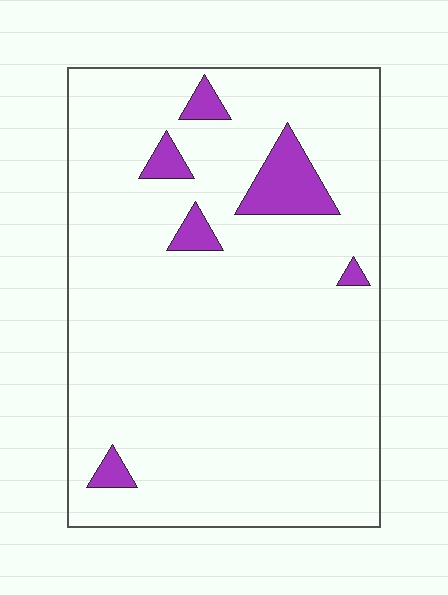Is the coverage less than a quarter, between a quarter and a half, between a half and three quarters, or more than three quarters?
Less than a quarter.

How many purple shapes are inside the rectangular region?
6.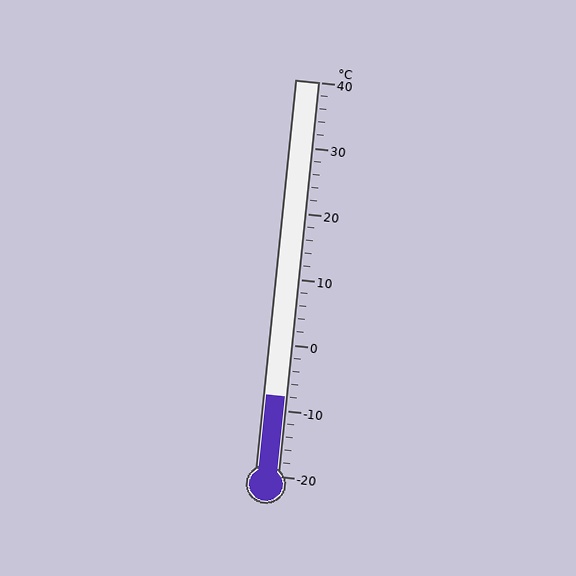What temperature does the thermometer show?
The thermometer shows approximately -8°C.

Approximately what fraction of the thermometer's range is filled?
The thermometer is filled to approximately 20% of its range.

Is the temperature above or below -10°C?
The temperature is above -10°C.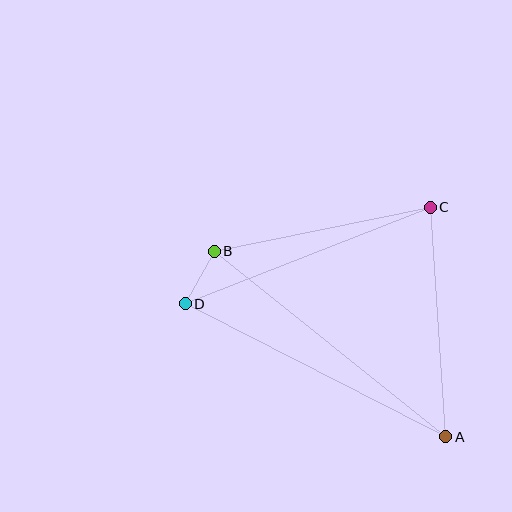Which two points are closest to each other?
Points B and D are closest to each other.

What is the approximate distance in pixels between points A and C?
The distance between A and C is approximately 230 pixels.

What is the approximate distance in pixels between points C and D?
The distance between C and D is approximately 263 pixels.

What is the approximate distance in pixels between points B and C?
The distance between B and C is approximately 220 pixels.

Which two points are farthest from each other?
Points A and B are farthest from each other.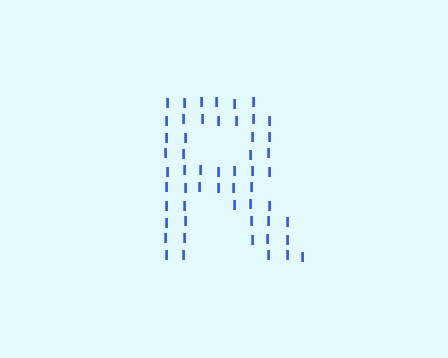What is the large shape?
The large shape is the letter R.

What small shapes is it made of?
It is made of small letter I's.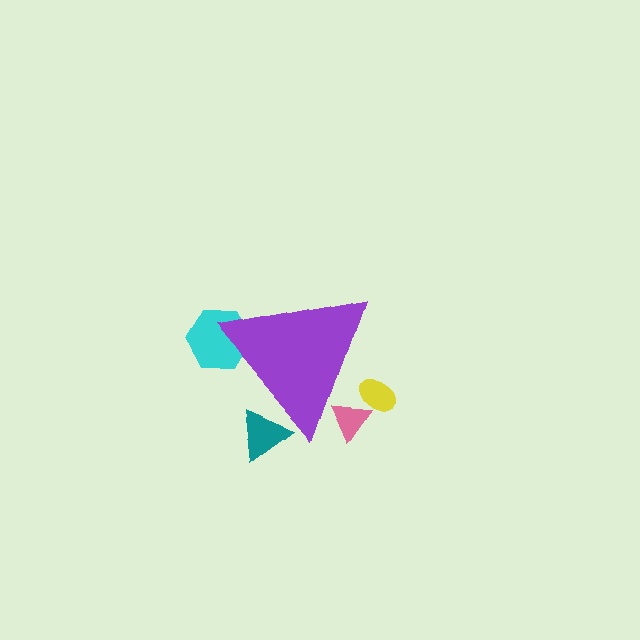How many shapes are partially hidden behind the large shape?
4 shapes are partially hidden.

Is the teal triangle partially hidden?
Yes, the teal triangle is partially hidden behind the purple triangle.